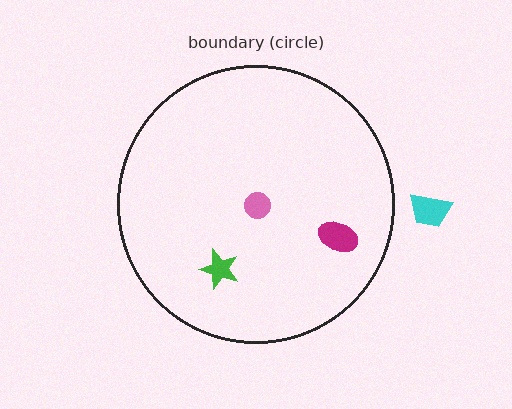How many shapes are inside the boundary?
3 inside, 1 outside.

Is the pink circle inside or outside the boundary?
Inside.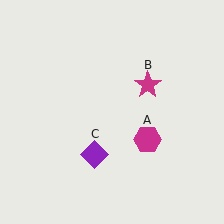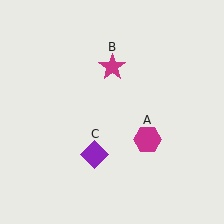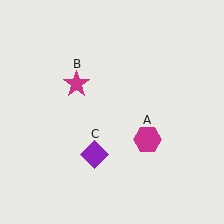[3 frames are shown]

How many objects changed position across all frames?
1 object changed position: magenta star (object B).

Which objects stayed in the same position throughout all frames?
Magenta hexagon (object A) and purple diamond (object C) remained stationary.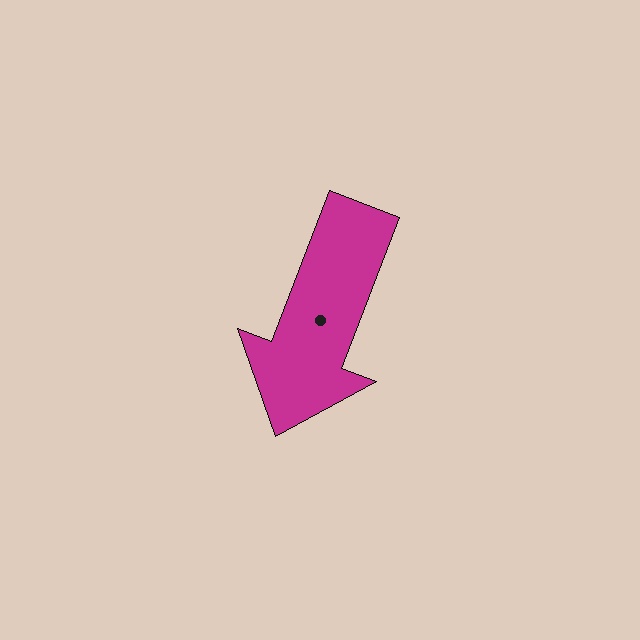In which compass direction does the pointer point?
South.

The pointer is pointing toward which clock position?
Roughly 7 o'clock.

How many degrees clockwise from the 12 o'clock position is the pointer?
Approximately 201 degrees.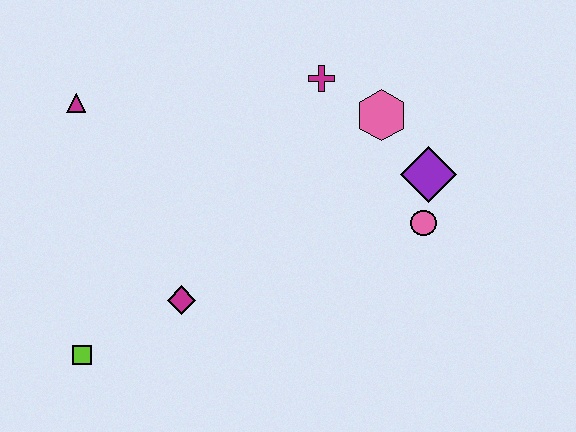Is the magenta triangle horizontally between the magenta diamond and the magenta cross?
No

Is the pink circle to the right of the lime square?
Yes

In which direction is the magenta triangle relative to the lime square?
The magenta triangle is above the lime square.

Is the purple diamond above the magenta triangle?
No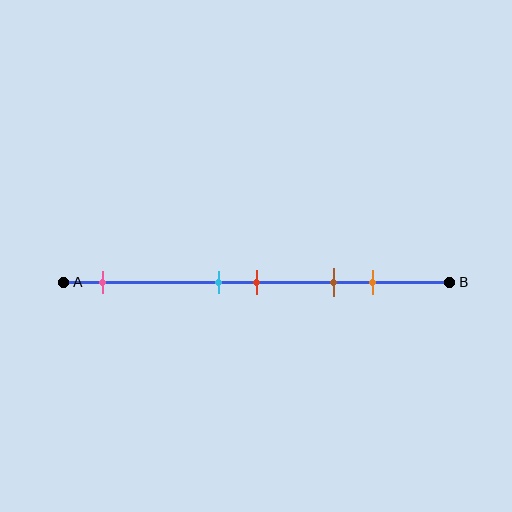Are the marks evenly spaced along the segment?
No, the marks are not evenly spaced.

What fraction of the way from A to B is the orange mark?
The orange mark is approximately 80% (0.8) of the way from A to B.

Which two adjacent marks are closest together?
The cyan and red marks are the closest adjacent pair.